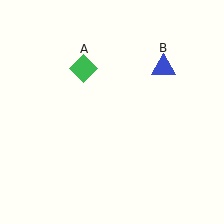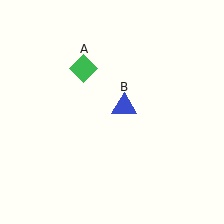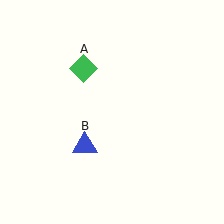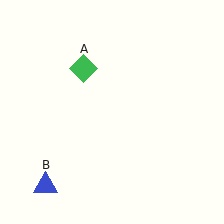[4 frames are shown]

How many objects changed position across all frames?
1 object changed position: blue triangle (object B).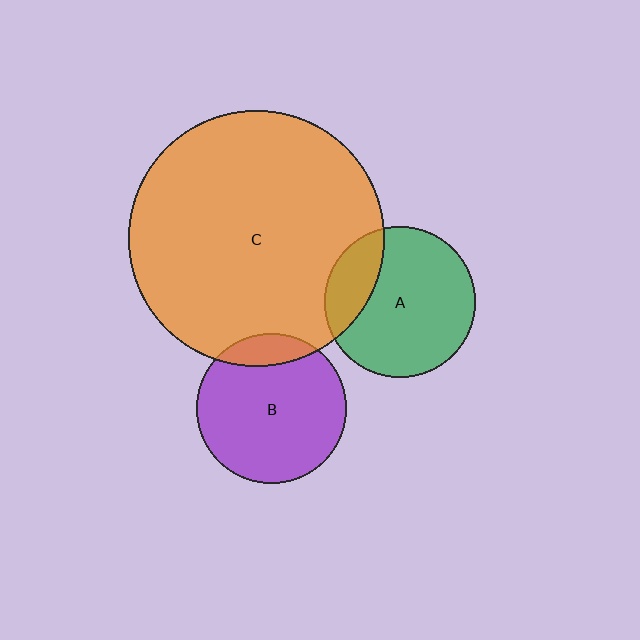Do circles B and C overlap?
Yes.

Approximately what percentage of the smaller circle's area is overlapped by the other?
Approximately 15%.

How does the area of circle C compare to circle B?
Approximately 2.9 times.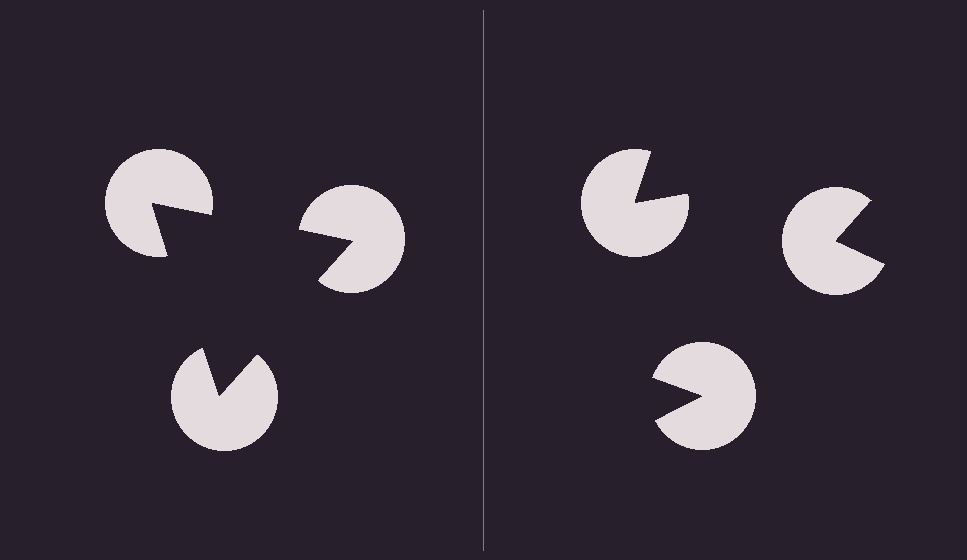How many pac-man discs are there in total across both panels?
6 — 3 on each side.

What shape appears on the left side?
An illusory triangle.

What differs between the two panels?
The pac-man discs are positioned identically on both sides; only the wedge orientations differ. On the left they align to a triangle; on the right they are misaligned.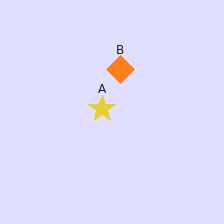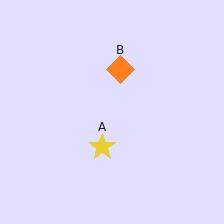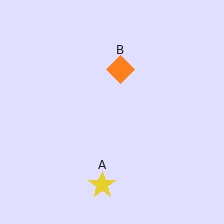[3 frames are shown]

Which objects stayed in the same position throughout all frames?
Orange diamond (object B) remained stationary.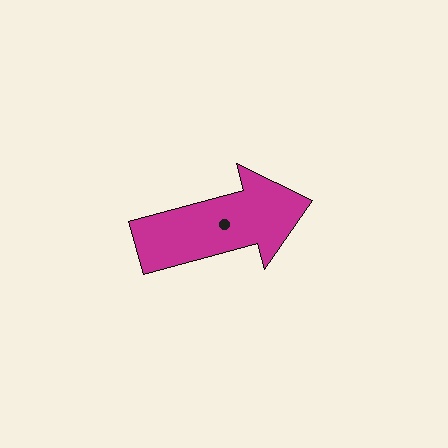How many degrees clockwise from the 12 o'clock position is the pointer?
Approximately 75 degrees.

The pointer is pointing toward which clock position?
Roughly 2 o'clock.